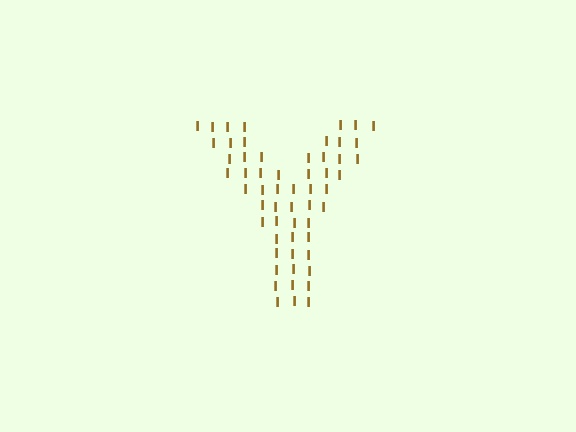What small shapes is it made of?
It is made of small letter I's.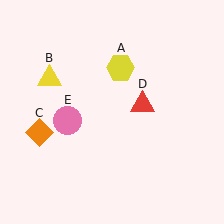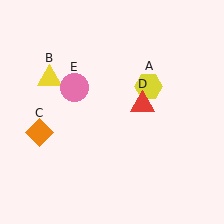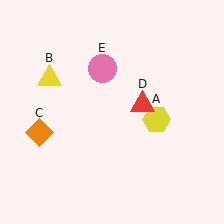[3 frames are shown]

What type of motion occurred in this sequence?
The yellow hexagon (object A), pink circle (object E) rotated clockwise around the center of the scene.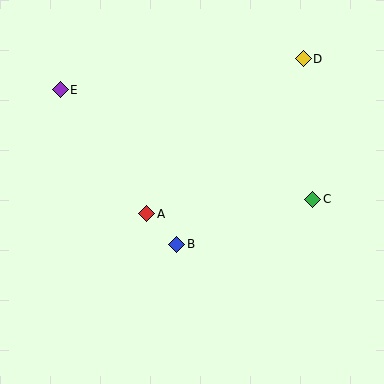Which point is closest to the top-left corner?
Point E is closest to the top-left corner.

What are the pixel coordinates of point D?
Point D is at (303, 59).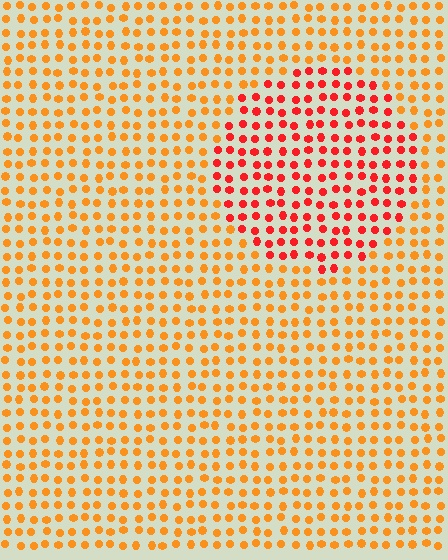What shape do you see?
I see a circle.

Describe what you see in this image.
The image is filled with small orange elements in a uniform arrangement. A circle-shaped region is visible where the elements are tinted to a slightly different hue, forming a subtle color boundary.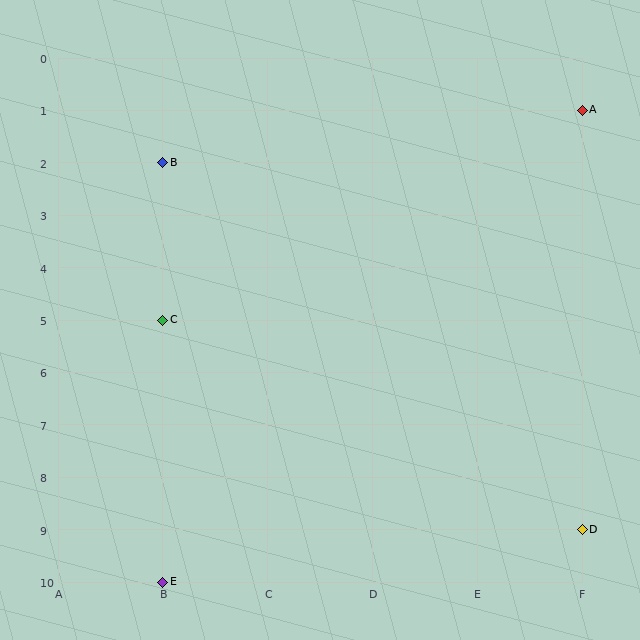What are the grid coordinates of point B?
Point B is at grid coordinates (B, 2).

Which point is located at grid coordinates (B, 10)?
Point E is at (B, 10).